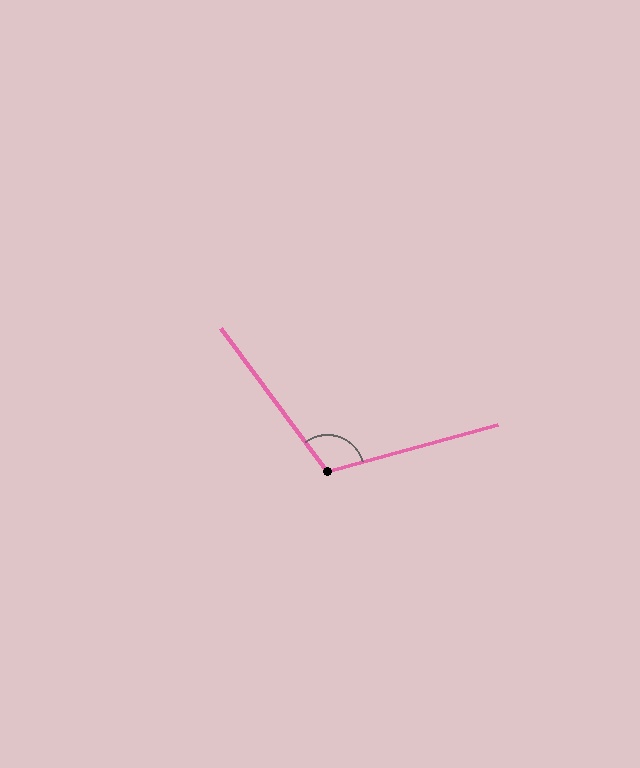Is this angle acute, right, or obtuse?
It is obtuse.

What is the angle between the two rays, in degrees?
Approximately 111 degrees.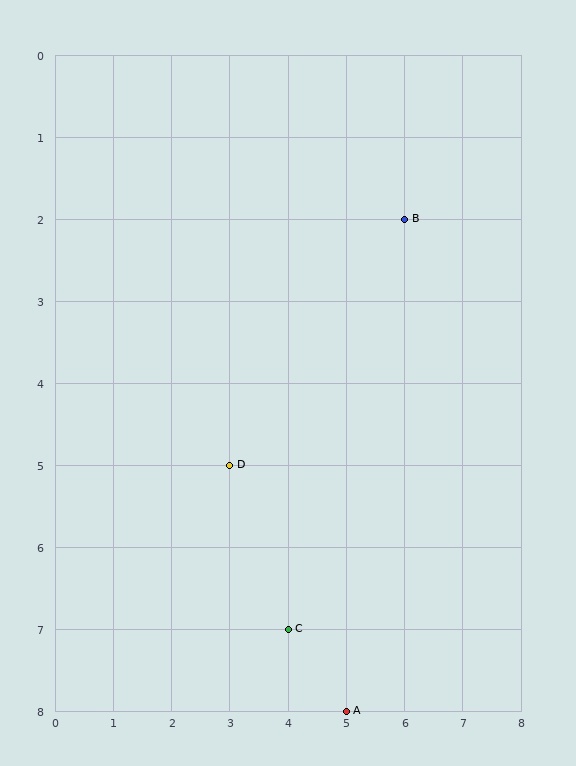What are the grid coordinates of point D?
Point D is at grid coordinates (3, 5).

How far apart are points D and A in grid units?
Points D and A are 2 columns and 3 rows apart (about 3.6 grid units diagonally).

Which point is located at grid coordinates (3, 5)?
Point D is at (3, 5).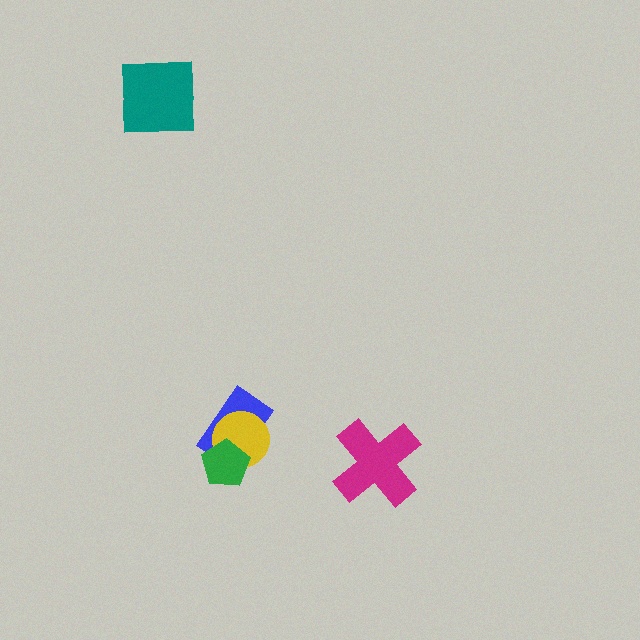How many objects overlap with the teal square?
0 objects overlap with the teal square.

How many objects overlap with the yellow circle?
2 objects overlap with the yellow circle.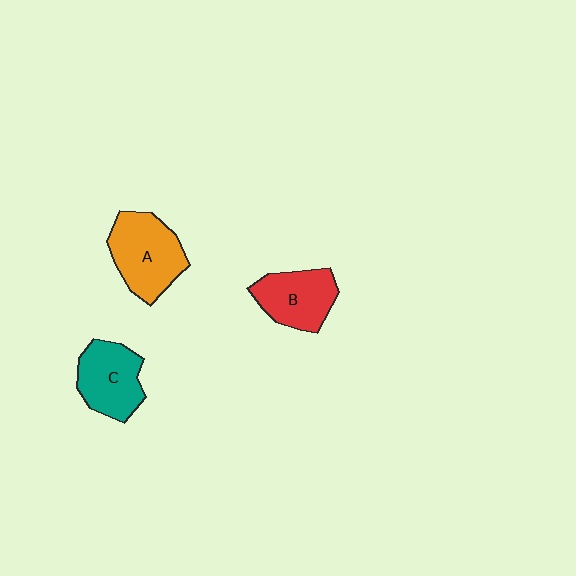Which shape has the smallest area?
Shape B (red).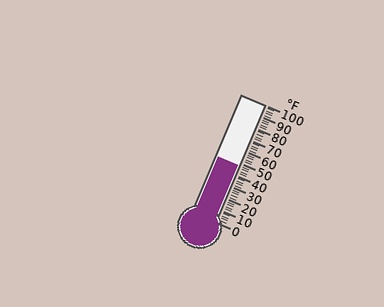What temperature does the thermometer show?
The thermometer shows approximately 48°F.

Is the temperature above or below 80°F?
The temperature is below 80°F.